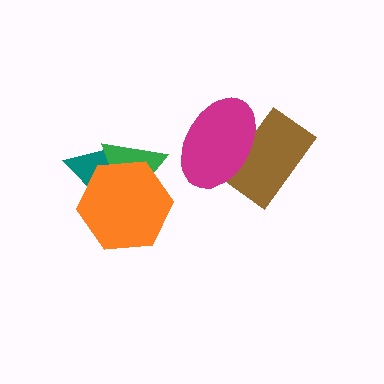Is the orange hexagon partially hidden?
No, no other shape covers it.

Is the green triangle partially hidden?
Yes, it is partially covered by another shape.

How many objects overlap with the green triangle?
2 objects overlap with the green triangle.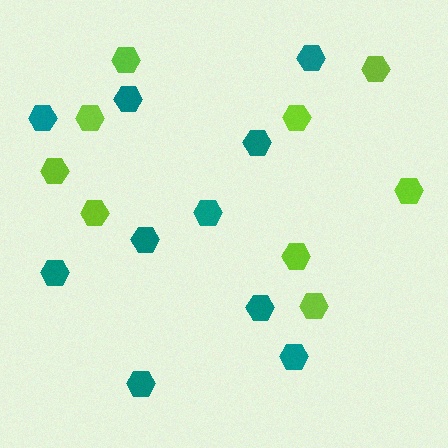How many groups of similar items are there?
There are 2 groups: one group of teal hexagons (10) and one group of lime hexagons (9).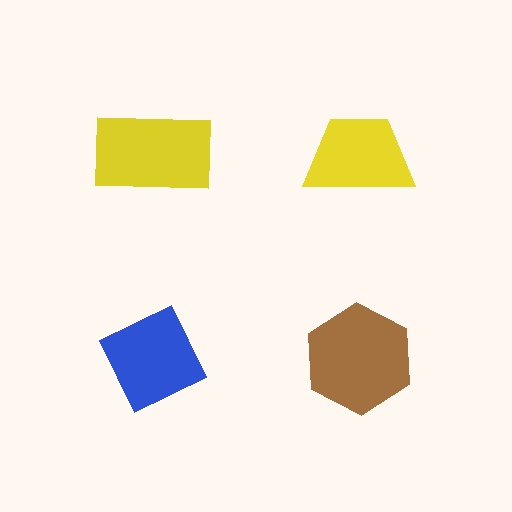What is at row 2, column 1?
A blue diamond.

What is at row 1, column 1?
A yellow rectangle.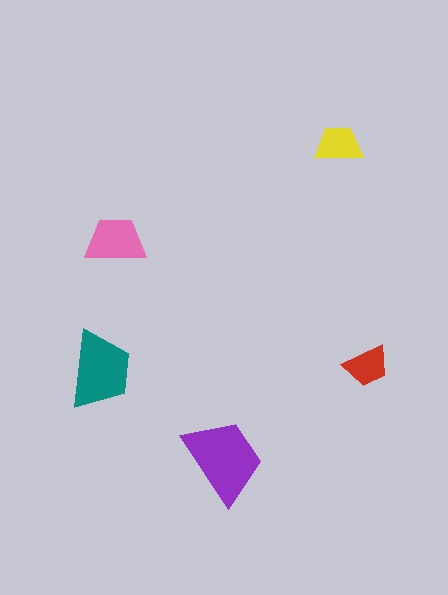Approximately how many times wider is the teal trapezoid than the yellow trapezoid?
About 1.5 times wider.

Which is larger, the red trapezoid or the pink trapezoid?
The pink one.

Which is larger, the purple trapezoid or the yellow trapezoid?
The purple one.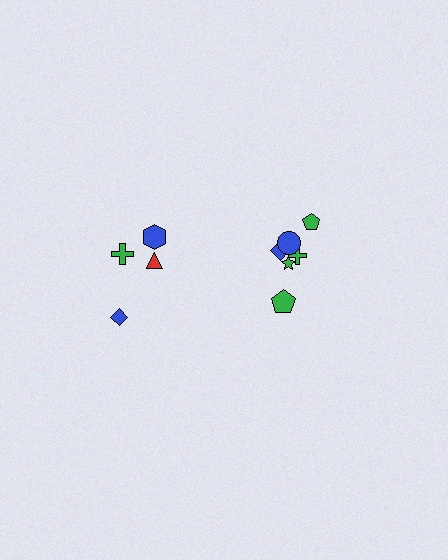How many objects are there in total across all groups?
There are 10 objects.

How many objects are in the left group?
There are 4 objects.